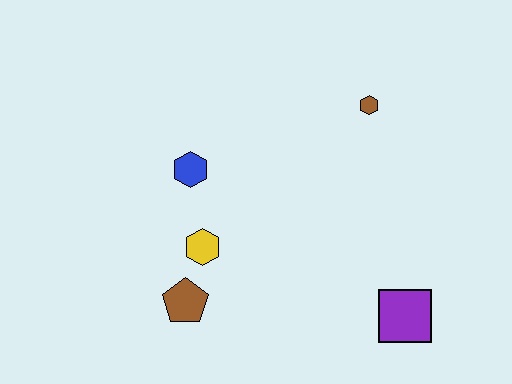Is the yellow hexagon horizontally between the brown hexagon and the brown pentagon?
Yes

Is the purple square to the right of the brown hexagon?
Yes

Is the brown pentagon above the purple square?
Yes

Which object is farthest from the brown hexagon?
The brown pentagon is farthest from the brown hexagon.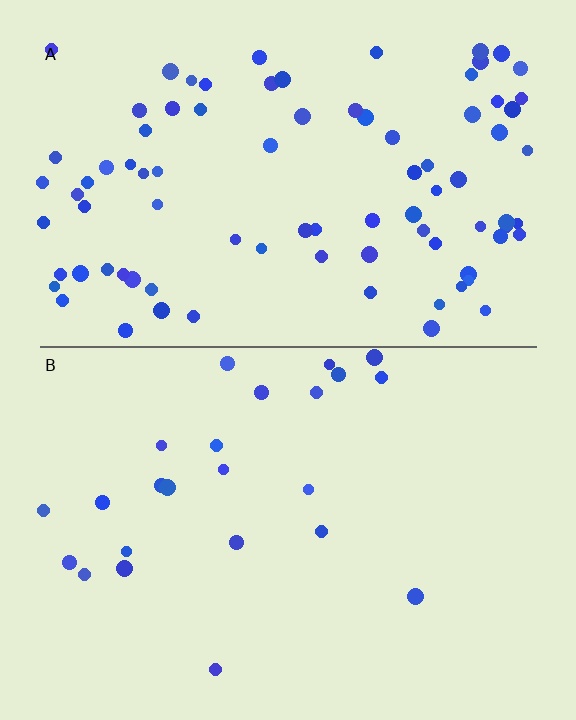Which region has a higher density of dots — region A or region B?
A (the top).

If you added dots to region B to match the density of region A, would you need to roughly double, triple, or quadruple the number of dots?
Approximately quadruple.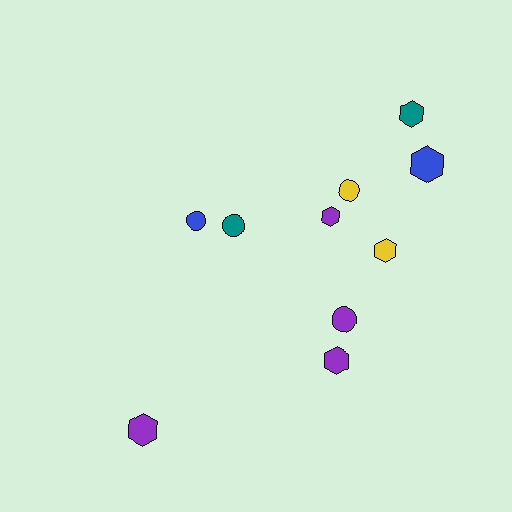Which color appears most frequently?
Purple, with 4 objects.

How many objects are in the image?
There are 10 objects.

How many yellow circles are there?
There is 1 yellow circle.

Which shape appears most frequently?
Hexagon, with 6 objects.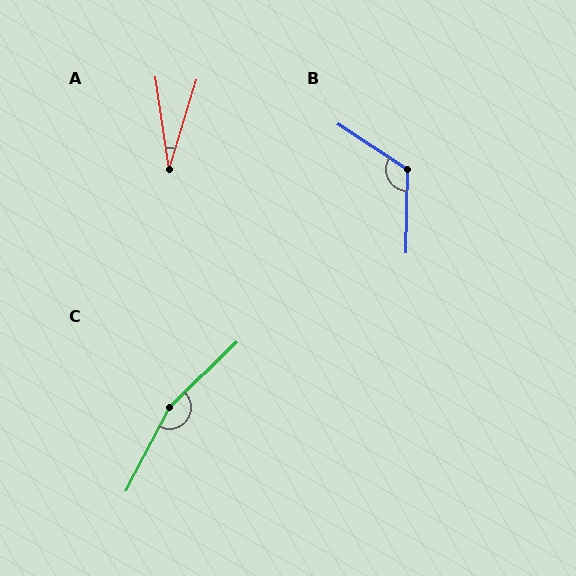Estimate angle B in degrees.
Approximately 123 degrees.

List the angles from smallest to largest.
A (25°), B (123°), C (161°).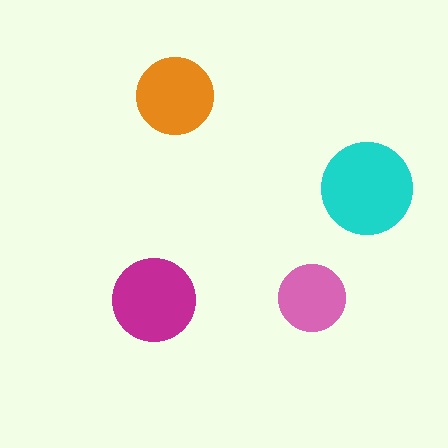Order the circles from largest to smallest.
the cyan one, the magenta one, the orange one, the pink one.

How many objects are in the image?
There are 4 objects in the image.